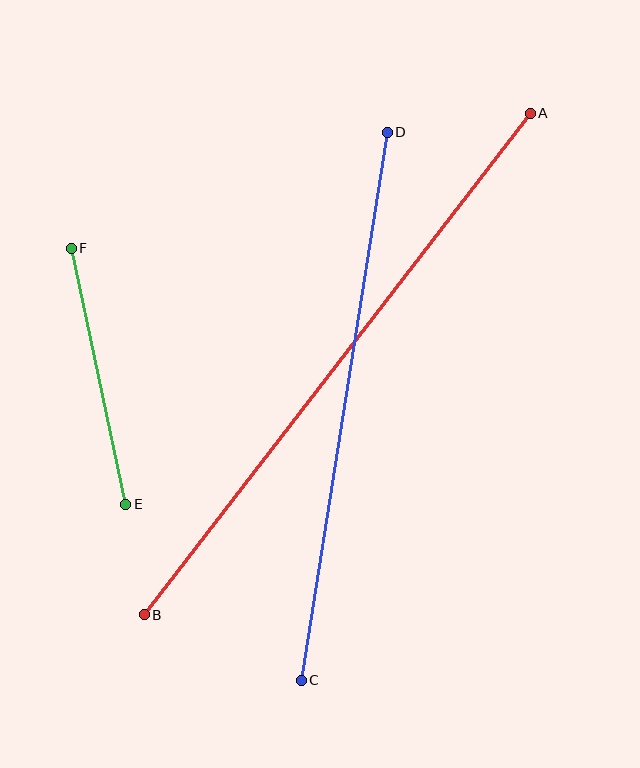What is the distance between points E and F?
The distance is approximately 262 pixels.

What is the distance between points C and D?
The distance is approximately 555 pixels.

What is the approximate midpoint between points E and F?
The midpoint is at approximately (98, 376) pixels.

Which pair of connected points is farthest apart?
Points A and B are farthest apart.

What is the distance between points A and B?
The distance is approximately 633 pixels.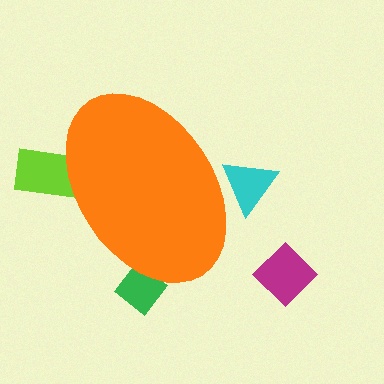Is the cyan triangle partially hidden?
Yes, the cyan triangle is partially hidden behind the orange ellipse.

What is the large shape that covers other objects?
An orange ellipse.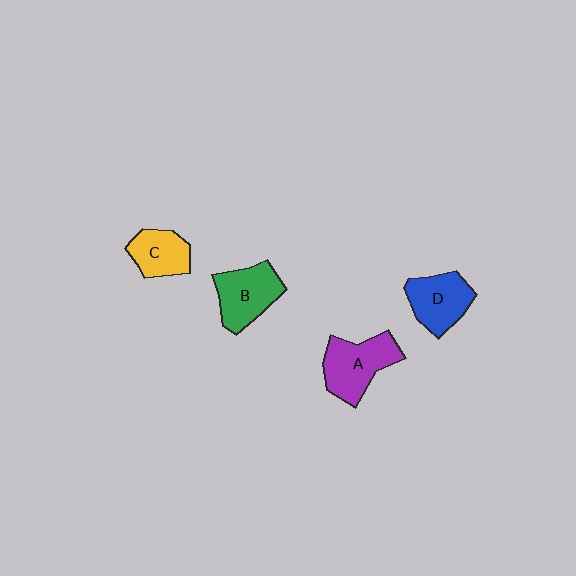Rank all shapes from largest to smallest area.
From largest to smallest: A (purple), B (green), D (blue), C (yellow).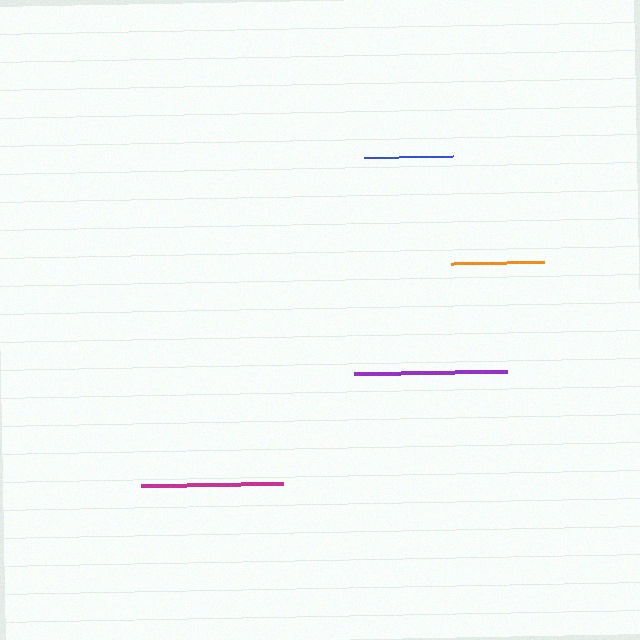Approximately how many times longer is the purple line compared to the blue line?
The purple line is approximately 1.7 times the length of the blue line.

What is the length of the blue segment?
The blue segment is approximately 88 pixels long.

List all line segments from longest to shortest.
From longest to shortest: purple, magenta, orange, blue.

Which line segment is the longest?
The purple line is the longest at approximately 153 pixels.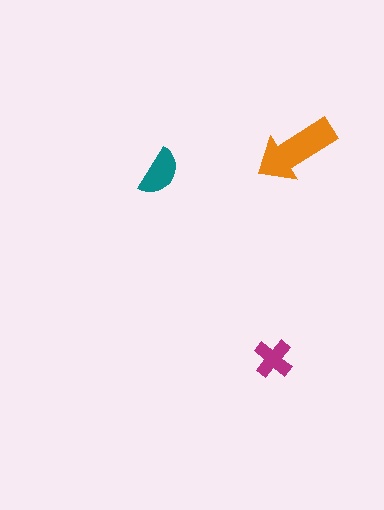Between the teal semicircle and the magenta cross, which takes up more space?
The teal semicircle.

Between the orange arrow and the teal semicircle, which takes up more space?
The orange arrow.